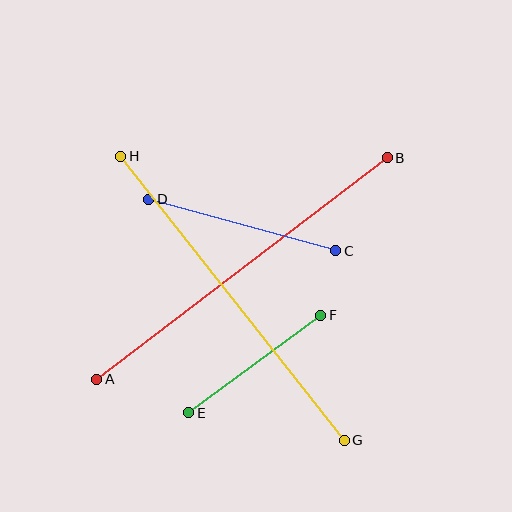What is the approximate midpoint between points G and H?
The midpoint is at approximately (233, 298) pixels.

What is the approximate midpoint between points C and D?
The midpoint is at approximately (242, 225) pixels.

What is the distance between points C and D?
The distance is approximately 194 pixels.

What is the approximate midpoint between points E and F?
The midpoint is at approximately (255, 364) pixels.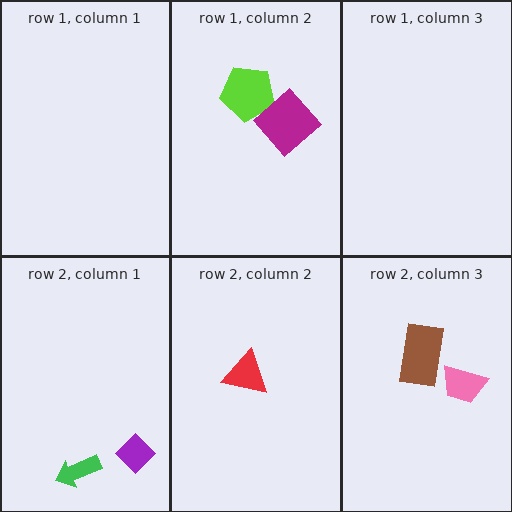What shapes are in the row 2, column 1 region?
The purple diamond, the green arrow.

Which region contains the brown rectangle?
The row 2, column 3 region.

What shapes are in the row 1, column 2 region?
The lime pentagon, the magenta diamond.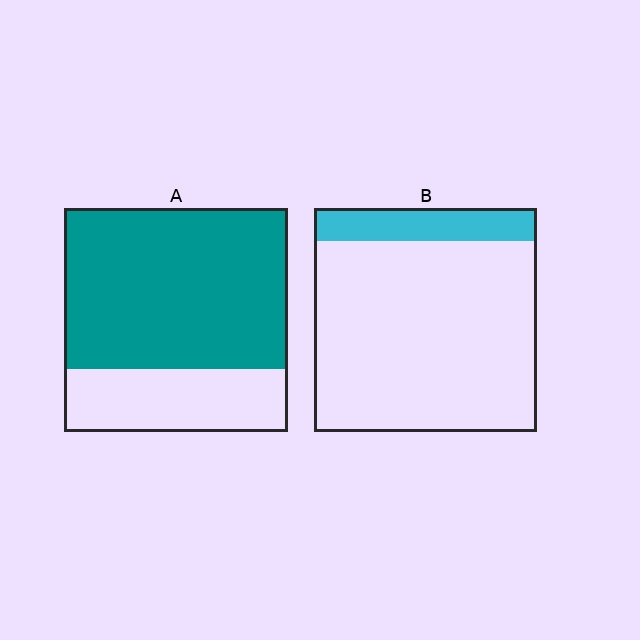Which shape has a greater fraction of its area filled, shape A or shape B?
Shape A.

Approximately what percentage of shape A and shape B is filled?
A is approximately 70% and B is approximately 15%.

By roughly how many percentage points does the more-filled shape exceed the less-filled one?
By roughly 55 percentage points (A over B).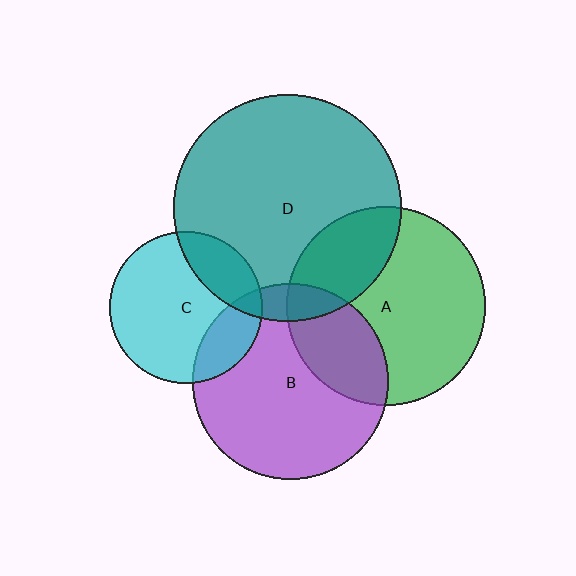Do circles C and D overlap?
Yes.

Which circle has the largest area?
Circle D (teal).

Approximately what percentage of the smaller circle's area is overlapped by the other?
Approximately 20%.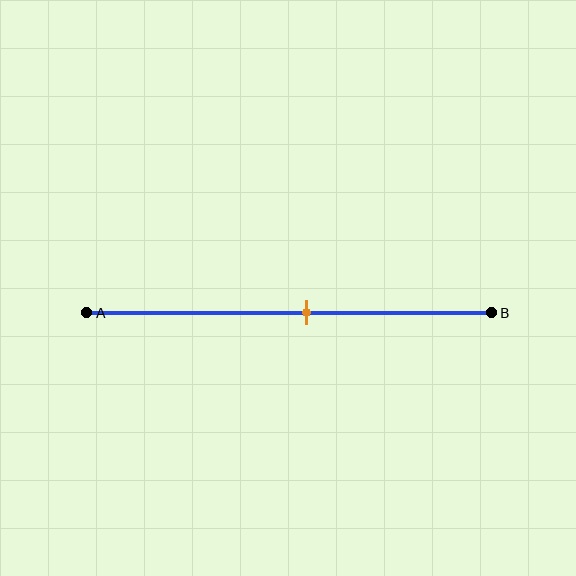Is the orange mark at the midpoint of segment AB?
No, the mark is at about 55% from A, not at the 50% midpoint.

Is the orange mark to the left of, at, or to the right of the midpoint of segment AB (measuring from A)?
The orange mark is to the right of the midpoint of segment AB.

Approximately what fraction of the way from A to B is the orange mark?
The orange mark is approximately 55% of the way from A to B.